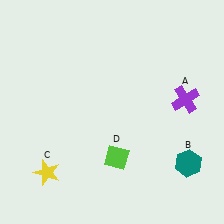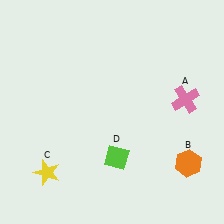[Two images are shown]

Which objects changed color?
A changed from purple to pink. B changed from teal to orange.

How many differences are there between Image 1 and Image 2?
There are 2 differences between the two images.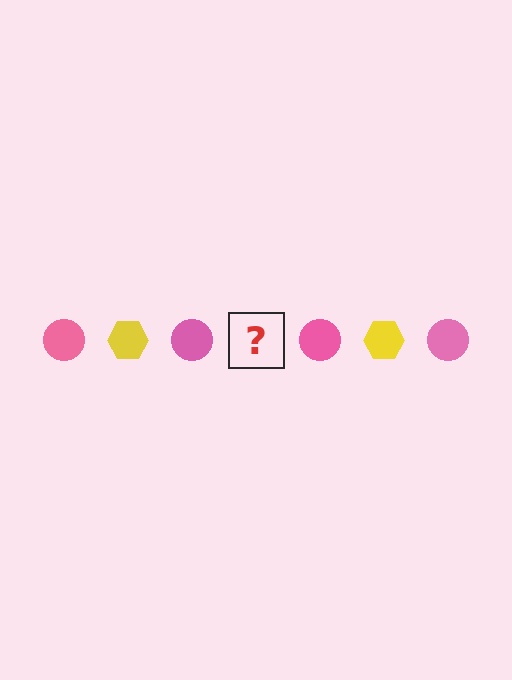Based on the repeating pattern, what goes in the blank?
The blank should be a yellow hexagon.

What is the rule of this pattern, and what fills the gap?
The rule is that the pattern alternates between pink circle and yellow hexagon. The gap should be filled with a yellow hexagon.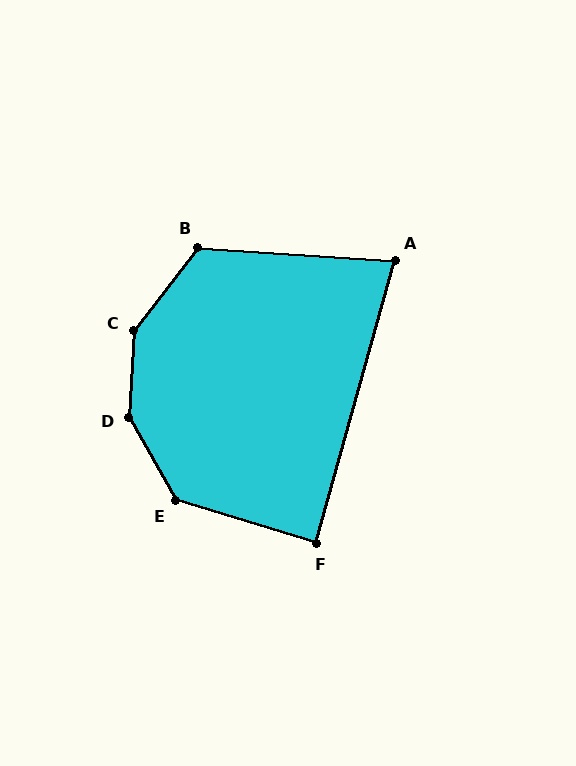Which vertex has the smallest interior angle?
A, at approximately 78 degrees.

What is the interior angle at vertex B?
Approximately 124 degrees (obtuse).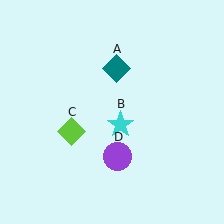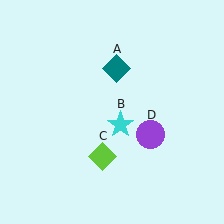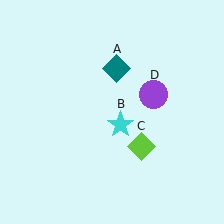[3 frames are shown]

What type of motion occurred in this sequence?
The lime diamond (object C), purple circle (object D) rotated counterclockwise around the center of the scene.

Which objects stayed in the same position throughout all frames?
Teal diamond (object A) and cyan star (object B) remained stationary.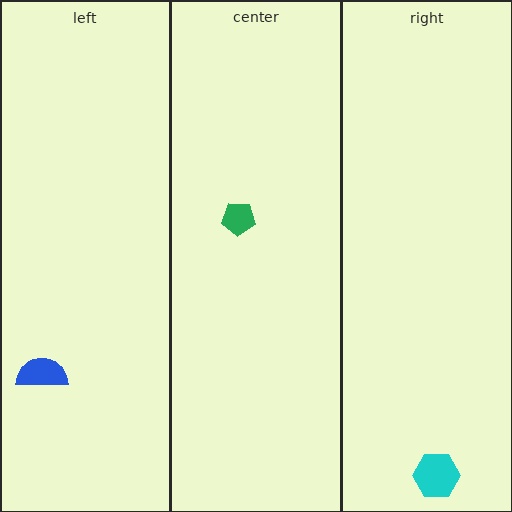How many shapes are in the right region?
1.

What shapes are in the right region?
The cyan hexagon.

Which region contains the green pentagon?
The center region.